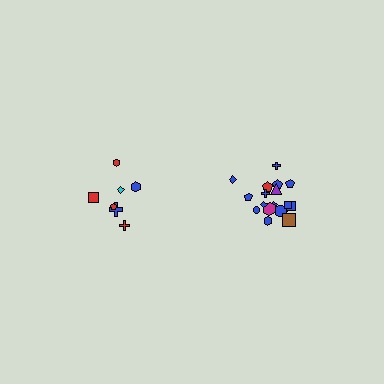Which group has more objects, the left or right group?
The right group.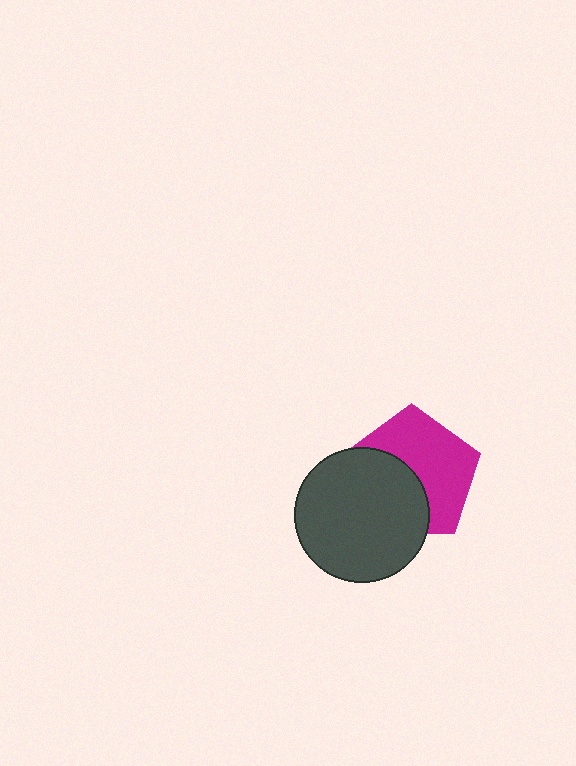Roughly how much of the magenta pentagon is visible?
About half of it is visible (roughly 56%).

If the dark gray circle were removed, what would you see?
You would see the complete magenta pentagon.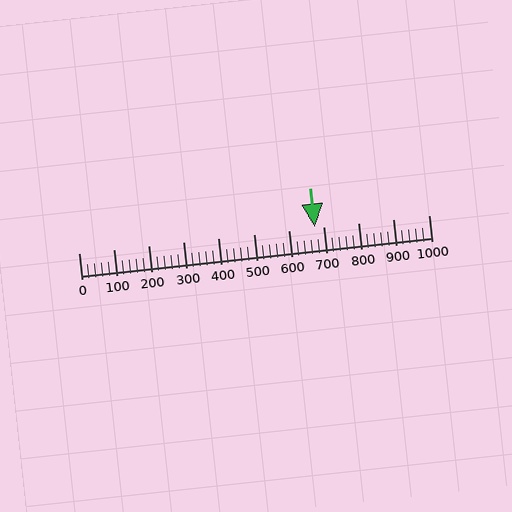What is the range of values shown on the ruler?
The ruler shows values from 0 to 1000.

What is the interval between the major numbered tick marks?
The major tick marks are spaced 100 units apart.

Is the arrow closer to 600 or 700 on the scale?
The arrow is closer to 700.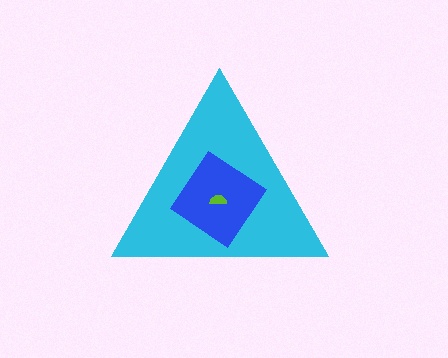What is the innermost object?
The lime semicircle.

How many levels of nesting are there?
3.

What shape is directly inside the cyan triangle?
The blue diamond.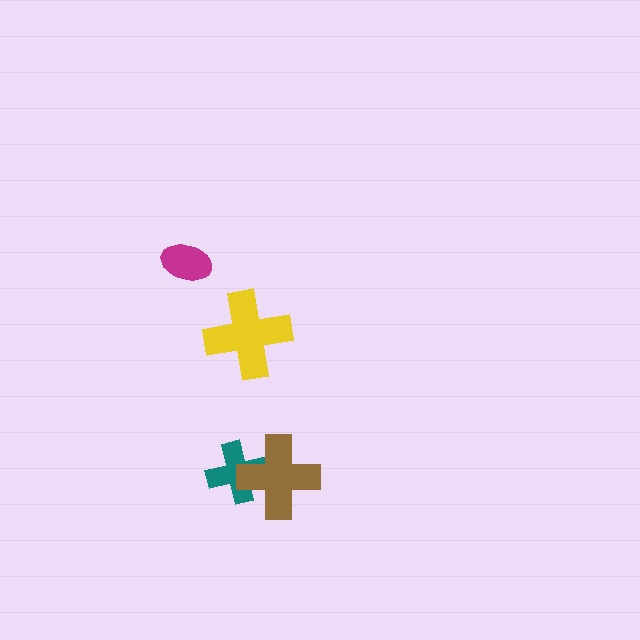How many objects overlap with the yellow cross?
0 objects overlap with the yellow cross.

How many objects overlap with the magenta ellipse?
0 objects overlap with the magenta ellipse.